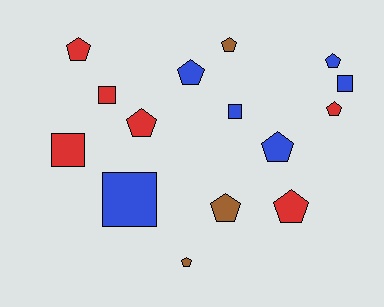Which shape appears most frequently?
Pentagon, with 10 objects.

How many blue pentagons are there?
There are 3 blue pentagons.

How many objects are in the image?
There are 15 objects.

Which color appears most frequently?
Red, with 6 objects.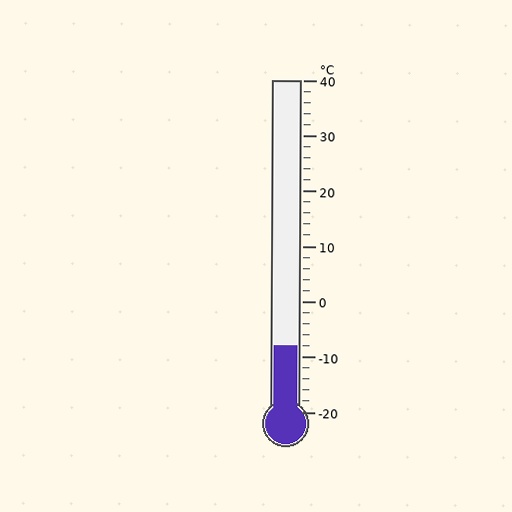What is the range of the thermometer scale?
The thermometer scale ranges from -20°C to 40°C.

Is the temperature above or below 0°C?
The temperature is below 0°C.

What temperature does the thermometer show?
The thermometer shows approximately -8°C.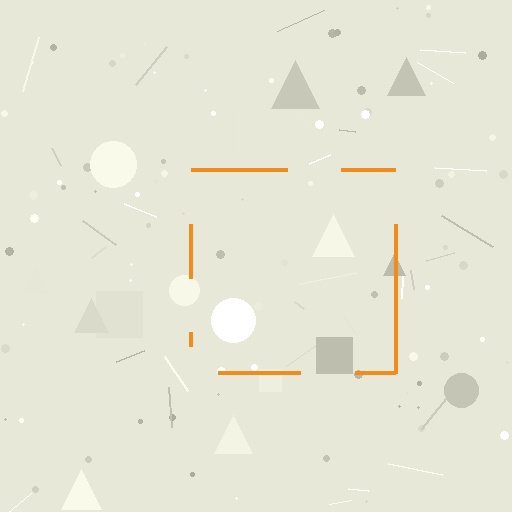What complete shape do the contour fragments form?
The contour fragments form a square.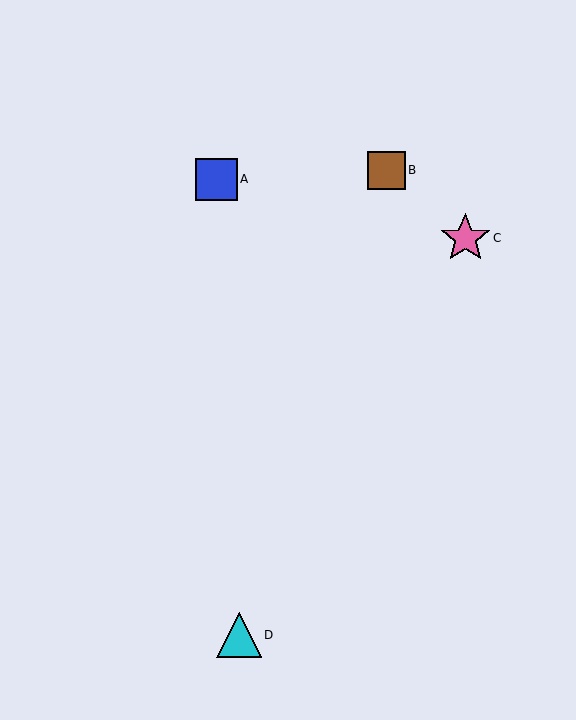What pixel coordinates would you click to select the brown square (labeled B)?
Click at (386, 170) to select the brown square B.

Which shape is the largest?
The pink star (labeled C) is the largest.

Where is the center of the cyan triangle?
The center of the cyan triangle is at (239, 635).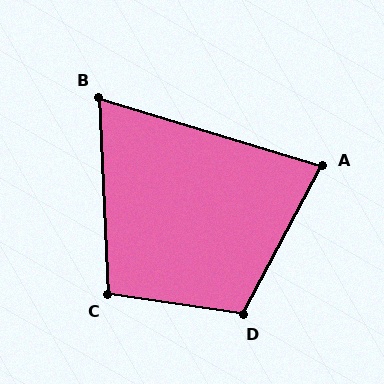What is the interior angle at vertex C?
Approximately 101 degrees (obtuse).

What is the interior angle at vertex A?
Approximately 79 degrees (acute).